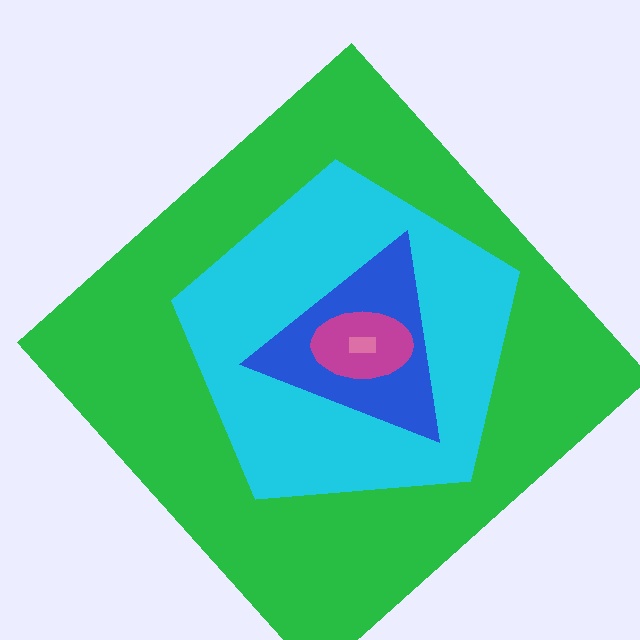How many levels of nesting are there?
5.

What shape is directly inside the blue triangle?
The magenta ellipse.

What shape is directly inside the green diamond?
The cyan pentagon.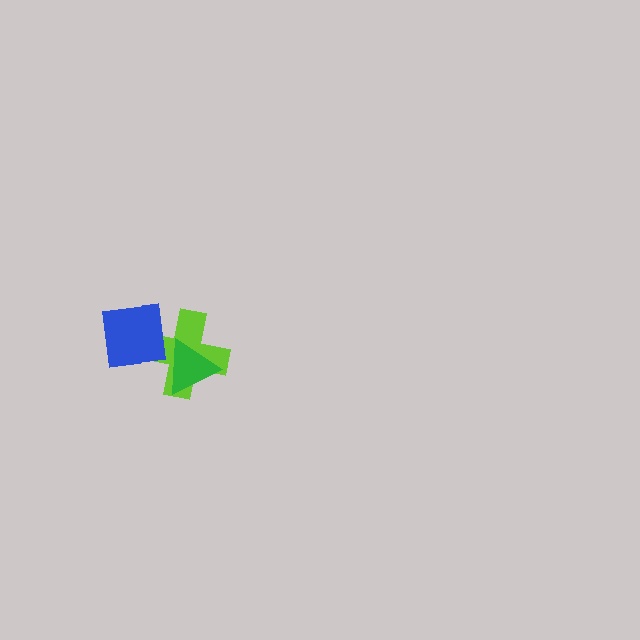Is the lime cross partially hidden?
Yes, it is partially covered by another shape.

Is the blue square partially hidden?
No, no other shape covers it.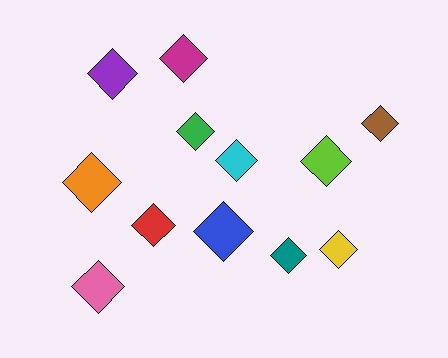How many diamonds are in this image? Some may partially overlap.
There are 12 diamonds.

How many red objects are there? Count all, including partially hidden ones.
There is 1 red object.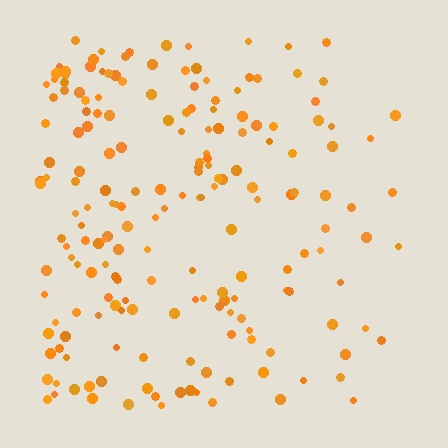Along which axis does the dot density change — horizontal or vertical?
Horizontal.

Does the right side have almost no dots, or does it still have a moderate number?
Still a moderate number, just noticeably fewer than the left.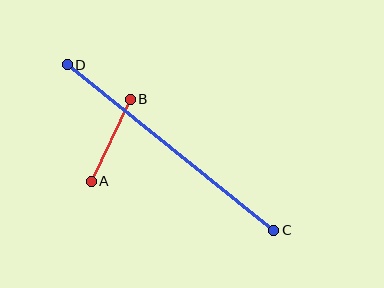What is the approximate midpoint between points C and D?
The midpoint is at approximately (170, 147) pixels.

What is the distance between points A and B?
The distance is approximately 91 pixels.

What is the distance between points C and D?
The distance is approximately 264 pixels.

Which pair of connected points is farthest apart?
Points C and D are farthest apart.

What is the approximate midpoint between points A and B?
The midpoint is at approximately (111, 140) pixels.